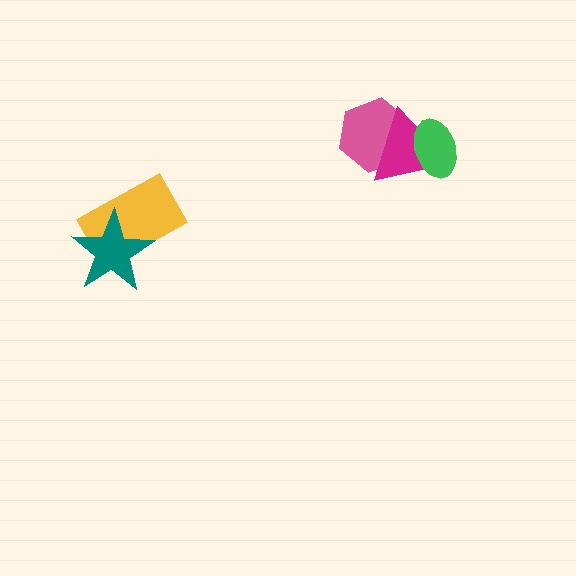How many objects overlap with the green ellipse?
1 object overlaps with the green ellipse.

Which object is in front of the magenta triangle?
The green ellipse is in front of the magenta triangle.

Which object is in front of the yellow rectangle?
The teal star is in front of the yellow rectangle.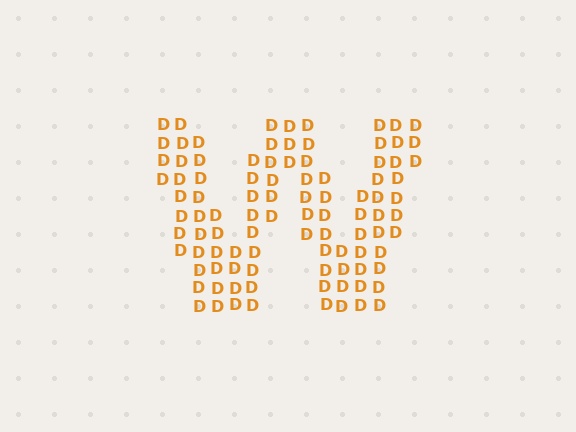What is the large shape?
The large shape is the letter W.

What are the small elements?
The small elements are letter D's.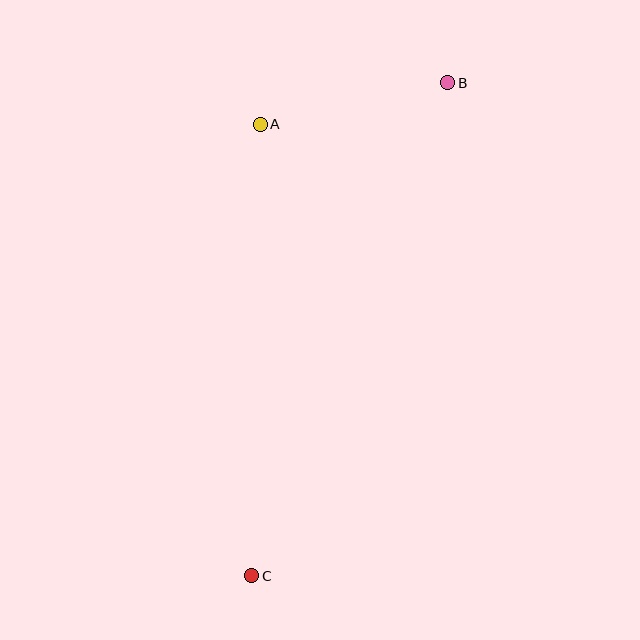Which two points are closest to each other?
Points A and B are closest to each other.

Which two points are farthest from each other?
Points B and C are farthest from each other.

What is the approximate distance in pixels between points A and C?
The distance between A and C is approximately 452 pixels.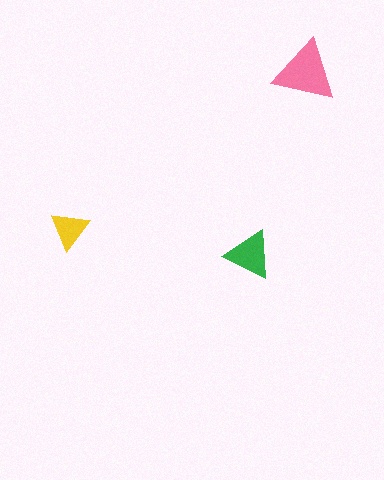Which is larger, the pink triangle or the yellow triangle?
The pink one.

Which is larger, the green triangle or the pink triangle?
The pink one.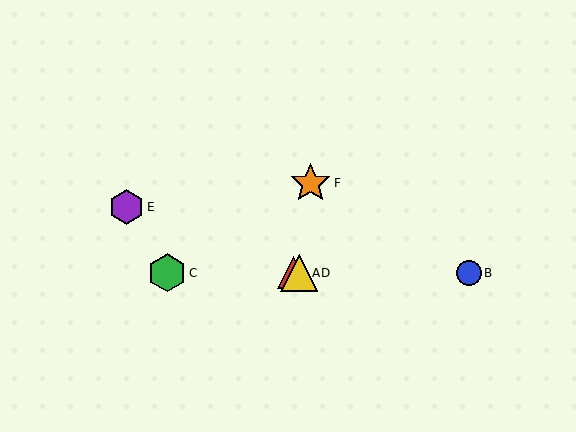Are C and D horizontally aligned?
Yes, both are at y≈273.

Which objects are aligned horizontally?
Objects A, B, C, D are aligned horizontally.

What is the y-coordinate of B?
Object B is at y≈273.